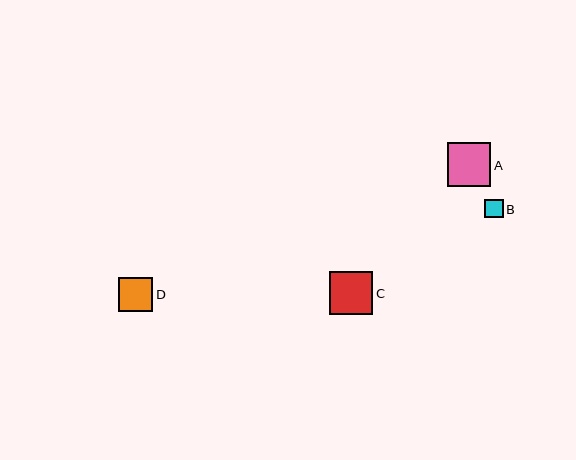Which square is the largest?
Square A is the largest with a size of approximately 44 pixels.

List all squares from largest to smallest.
From largest to smallest: A, C, D, B.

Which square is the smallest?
Square B is the smallest with a size of approximately 18 pixels.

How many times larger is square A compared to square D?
Square A is approximately 1.3 times the size of square D.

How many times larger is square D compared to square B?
Square D is approximately 1.8 times the size of square B.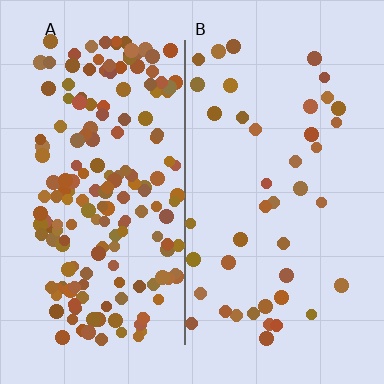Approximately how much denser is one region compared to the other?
Approximately 4.2× — region A over region B.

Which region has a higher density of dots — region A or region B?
A (the left).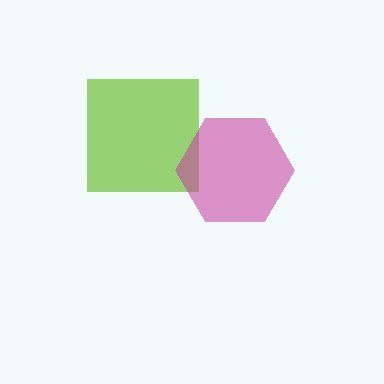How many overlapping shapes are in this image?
There are 2 overlapping shapes in the image.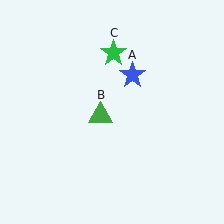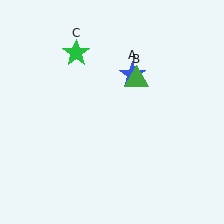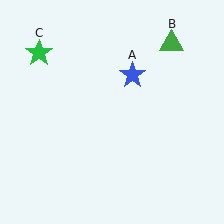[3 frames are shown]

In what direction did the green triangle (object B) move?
The green triangle (object B) moved up and to the right.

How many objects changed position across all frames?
2 objects changed position: green triangle (object B), green star (object C).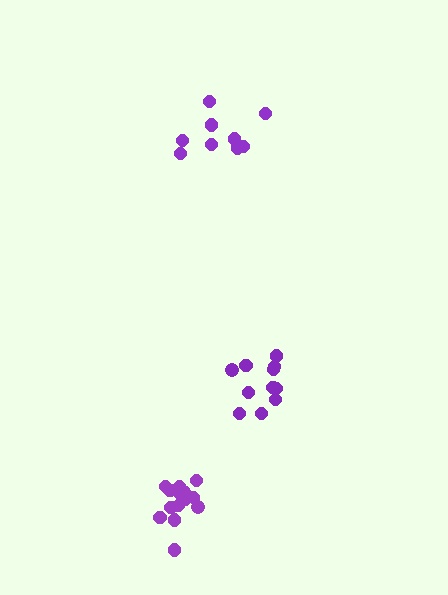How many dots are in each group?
Group 1: 9 dots, Group 2: 11 dots, Group 3: 14 dots (34 total).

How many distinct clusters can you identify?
There are 3 distinct clusters.